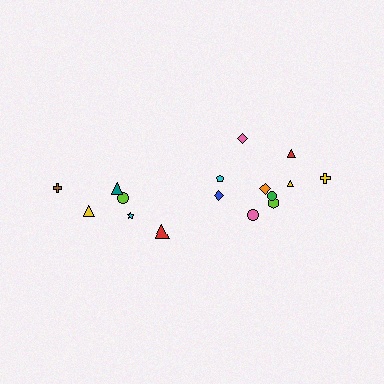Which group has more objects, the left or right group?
The right group.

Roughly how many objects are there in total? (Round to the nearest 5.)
Roughly 15 objects in total.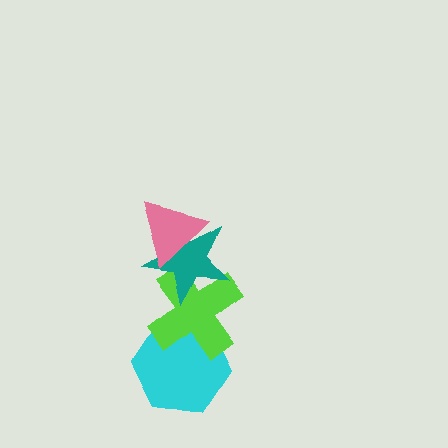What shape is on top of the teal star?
The pink triangle is on top of the teal star.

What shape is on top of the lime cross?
The teal star is on top of the lime cross.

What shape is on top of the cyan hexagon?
The lime cross is on top of the cyan hexagon.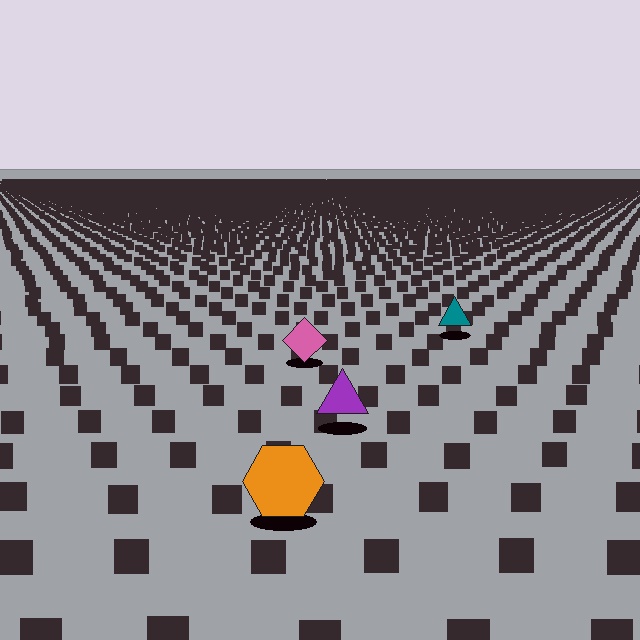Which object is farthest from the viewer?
The teal triangle is farthest from the viewer. It appears smaller and the ground texture around it is denser.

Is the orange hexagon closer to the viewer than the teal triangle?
Yes. The orange hexagon is closer — you can tell from the texture gradient: the ground texture is coarser near it.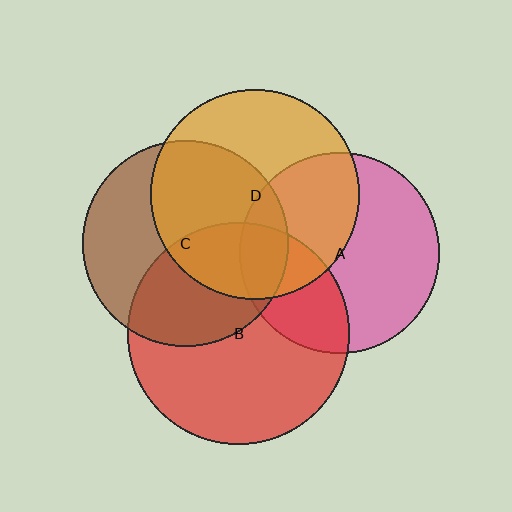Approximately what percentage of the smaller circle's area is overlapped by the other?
Approximately 45%.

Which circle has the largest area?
Circle B (red).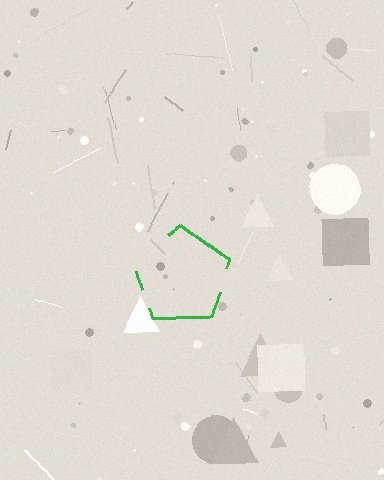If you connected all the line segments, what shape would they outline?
They would outline a pentagon.